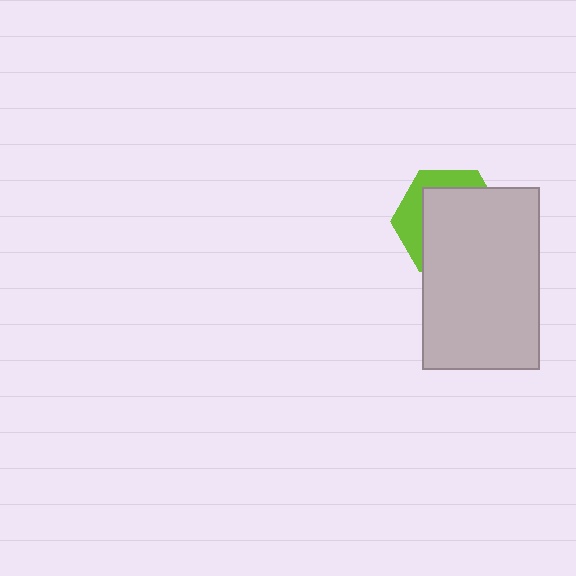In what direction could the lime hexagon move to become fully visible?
The lime hexagon could move toward the upper-left. That would shift it out from behind the light gray rectangle entirely.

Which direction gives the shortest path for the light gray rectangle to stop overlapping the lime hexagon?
Moving toward the lower-right gives the shortest separation.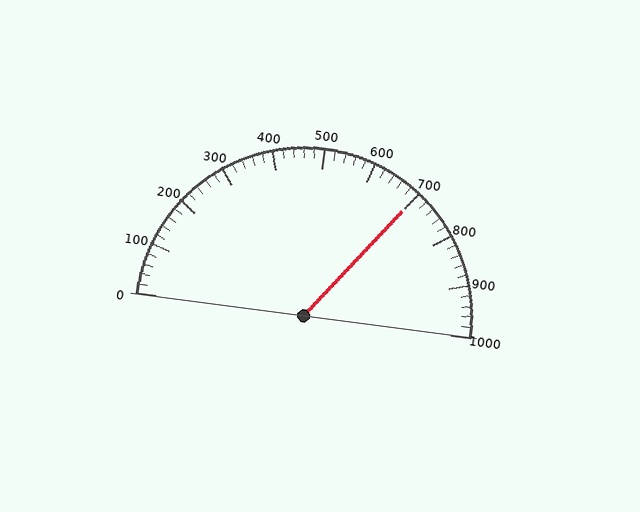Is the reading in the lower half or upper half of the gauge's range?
The reading is in the upper half of the range (0 to 1000).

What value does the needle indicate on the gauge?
The needle indicates approximately 700.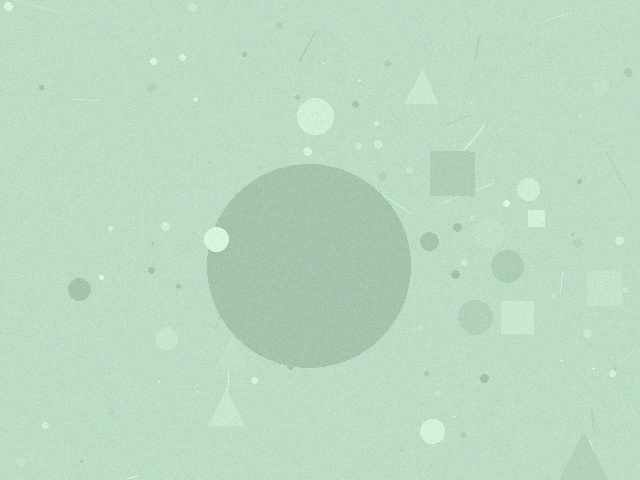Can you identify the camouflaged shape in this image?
The camouflaged shape is a circle.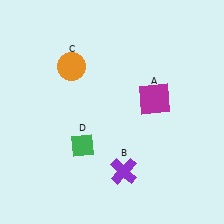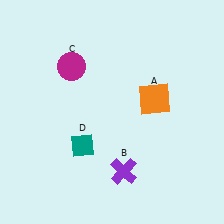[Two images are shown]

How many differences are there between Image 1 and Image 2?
There are 3 differences between the two images.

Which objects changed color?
A changed from magenta to orange. C changed from orange to magenta. D changed from green to teal.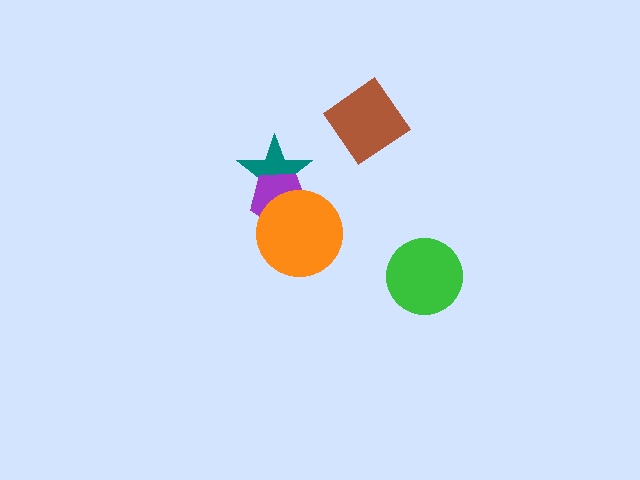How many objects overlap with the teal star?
2 objects overlap with the teal star.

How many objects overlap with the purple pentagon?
2 objects overlap with the purple pentagon.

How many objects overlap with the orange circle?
2 objects overlap with the orange circle.